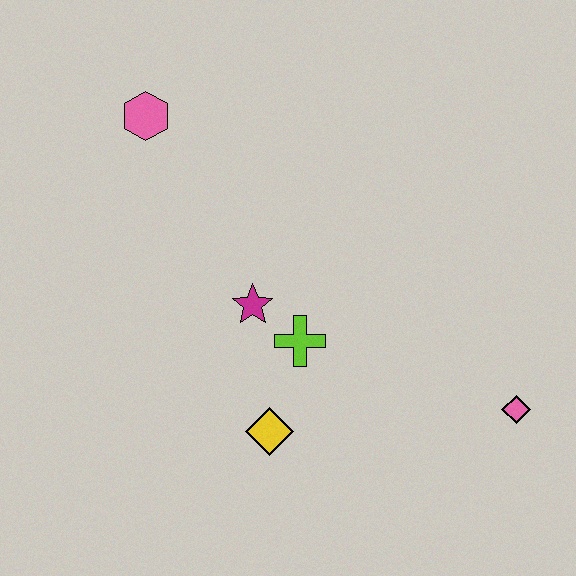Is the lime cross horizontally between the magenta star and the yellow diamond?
No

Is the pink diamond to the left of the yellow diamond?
No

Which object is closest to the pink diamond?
The lime cross is closest to the pink diamond.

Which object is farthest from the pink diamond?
The pink hexagon is farthest from the pink diamond.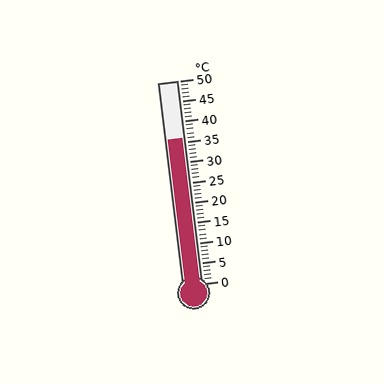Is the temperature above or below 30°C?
The temperature is above 30°C.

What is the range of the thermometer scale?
The thermometer scale ranges from 0°C to 50°C.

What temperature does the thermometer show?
The thermometer shows approximately 36°C.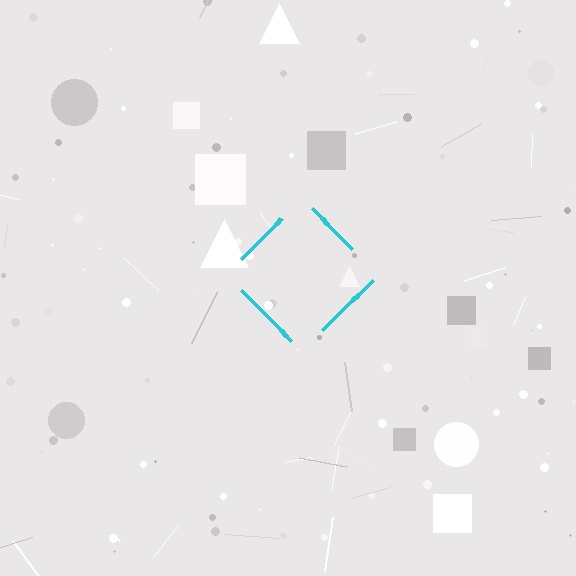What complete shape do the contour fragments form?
The contour fragments form a diamond.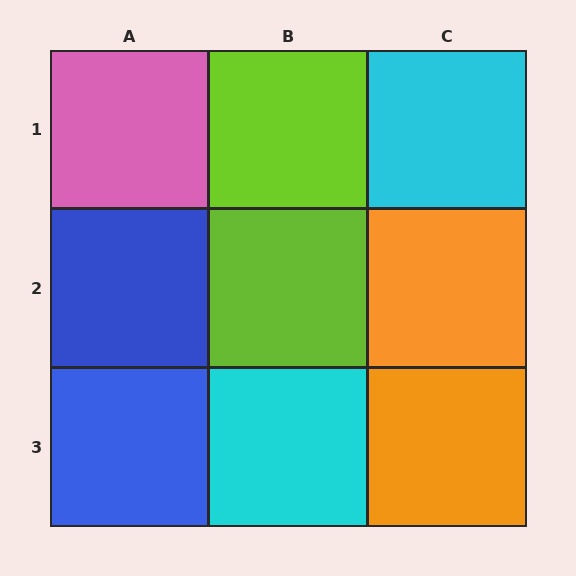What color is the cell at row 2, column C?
Orange.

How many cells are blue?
2 cells are blue.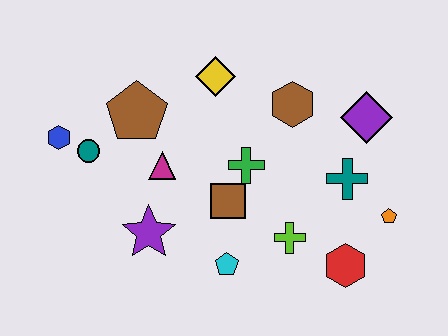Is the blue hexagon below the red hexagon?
No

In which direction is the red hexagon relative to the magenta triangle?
The red hexagon is to the right of the magenta triangle.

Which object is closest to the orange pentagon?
The teal cross is closest to the orange pentagon.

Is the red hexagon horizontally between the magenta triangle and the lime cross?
No